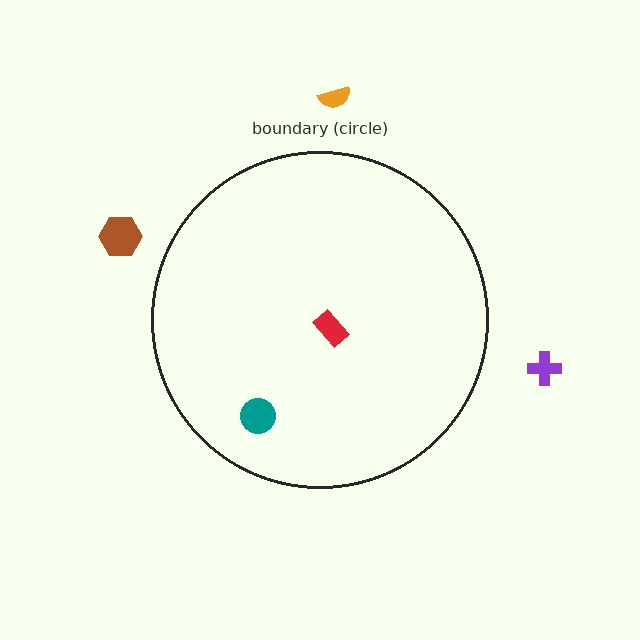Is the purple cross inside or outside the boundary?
Outside.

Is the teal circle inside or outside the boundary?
Inside.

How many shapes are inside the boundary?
2 inside, 3 outside.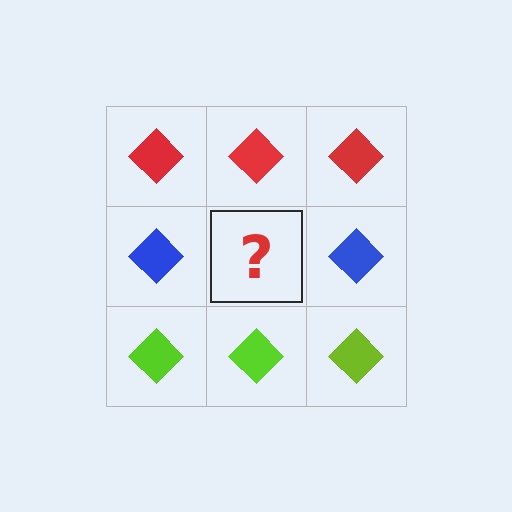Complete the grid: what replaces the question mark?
The question mark should be replaced with a blue diamond.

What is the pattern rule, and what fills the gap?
The rule is that each row has a consistent color. The gap should be filled with a blue diamond.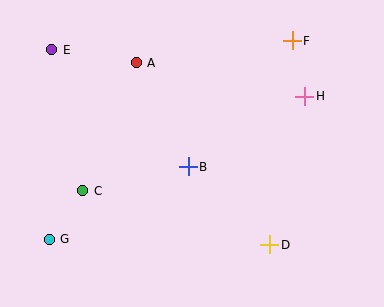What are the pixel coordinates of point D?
Point D is at (270, 245).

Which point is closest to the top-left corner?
Point E is closest to the top-left corner.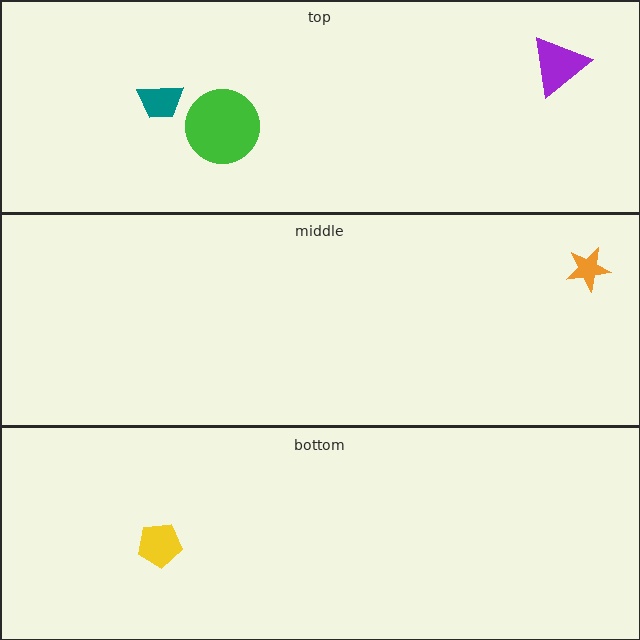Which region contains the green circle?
The top region.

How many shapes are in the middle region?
1.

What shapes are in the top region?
The green circle, the purple triangle, the teal trapezoid.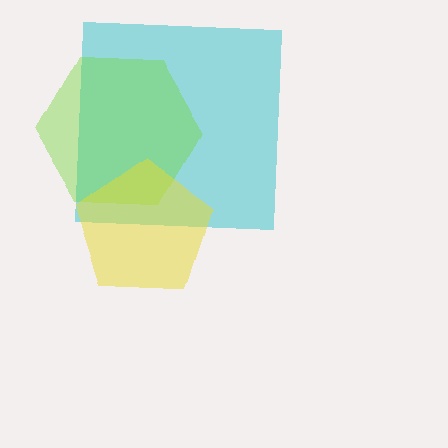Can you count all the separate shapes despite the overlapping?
Yes, there are 3 separate shapes.